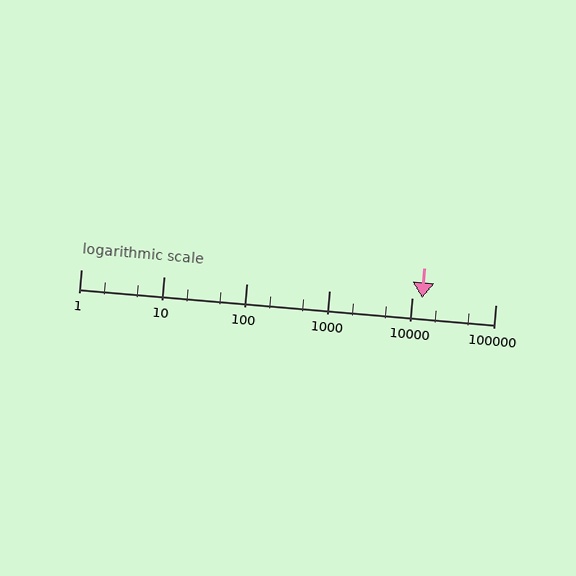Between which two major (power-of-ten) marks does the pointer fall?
The pointer is between 10000 and 100000.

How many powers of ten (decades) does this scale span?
The scale spans 5 decades, from 1 to 100000.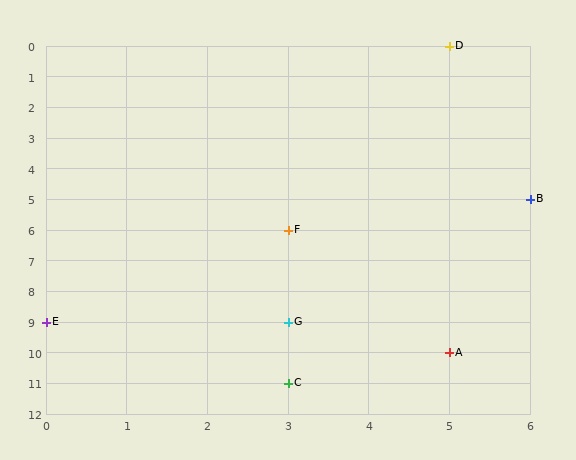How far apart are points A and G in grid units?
Points A and G are 2 columns and 1 row apart (about 2.2 grid units diagonally).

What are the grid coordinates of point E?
Point E is at grid coordinates (0, 9).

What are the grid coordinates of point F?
Point F is at grid coordinates (3, 6).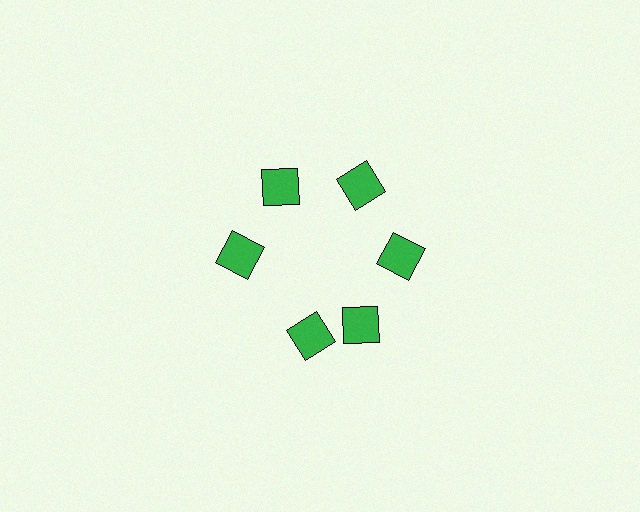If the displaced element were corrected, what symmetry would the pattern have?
It would have 6-fold rotational symmetry — the pattern would map onto itself every 60 degrees.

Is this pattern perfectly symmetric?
No. The 6 green squares are arranged in a ring, but one element near the 7 o'clock position is rotated out of alignment along the ring, breaking the 6-fold rotational symmetry.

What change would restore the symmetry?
The symmetry would be restored by rotating it back into even spacing with its neighbors so that all 6 squares sit at equal angles and equal distance from the center.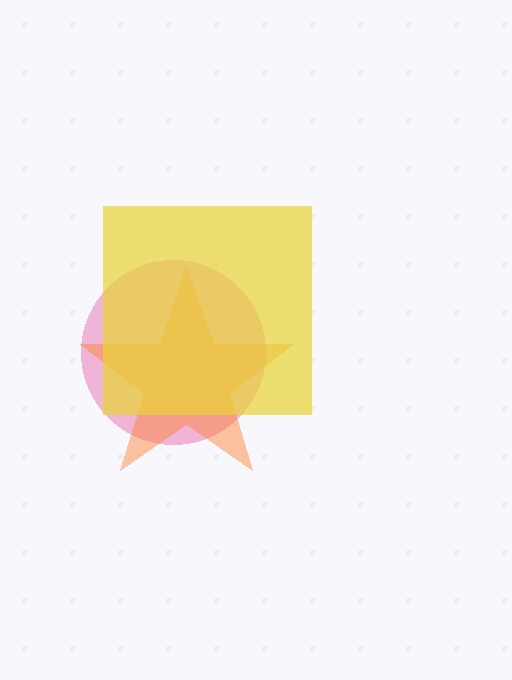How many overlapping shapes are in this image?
There are 3 overlapping shapes in the image.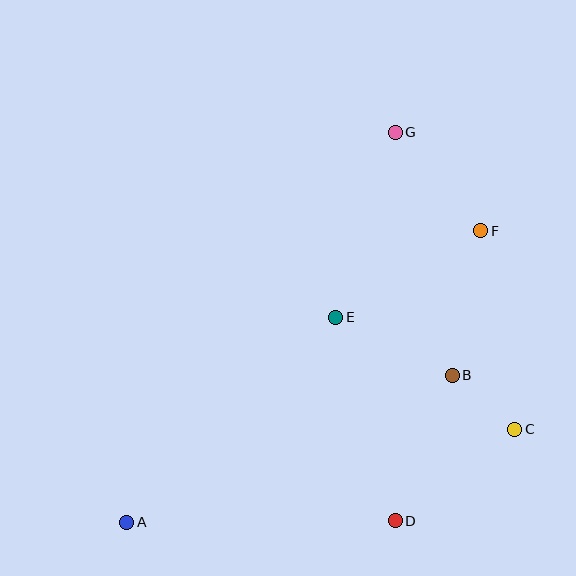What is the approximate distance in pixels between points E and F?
The distance between E and F is approximately 169 pixels.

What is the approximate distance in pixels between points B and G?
The distance between B and G is approximately 250 pixels.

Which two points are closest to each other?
Points B and C are closest to each other.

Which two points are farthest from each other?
Points A and G are farthest from each other.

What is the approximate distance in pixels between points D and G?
The distance between D and G is approximately 389 pixels.